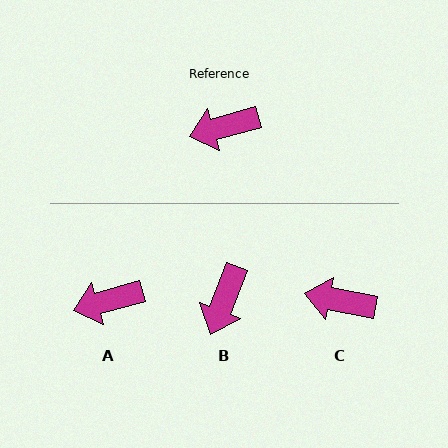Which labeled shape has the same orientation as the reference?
A.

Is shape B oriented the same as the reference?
No, it is off by about 53 degrees.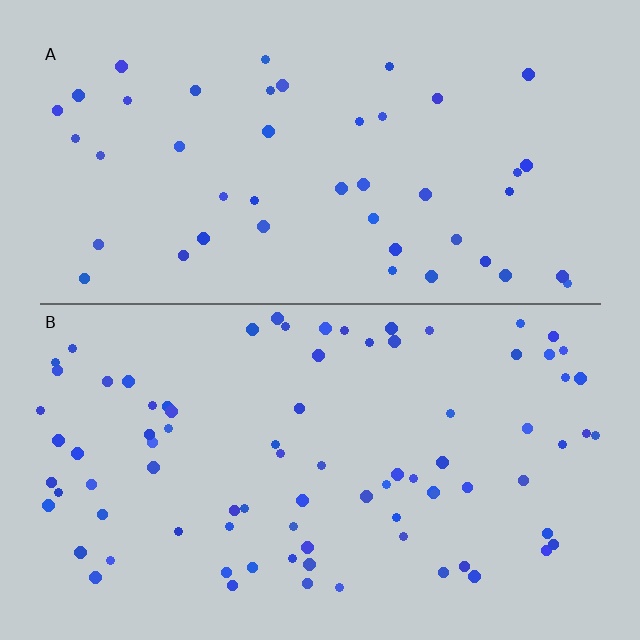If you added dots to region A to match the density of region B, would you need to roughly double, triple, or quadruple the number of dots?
Approximately double.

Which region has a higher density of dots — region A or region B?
B (the bottom).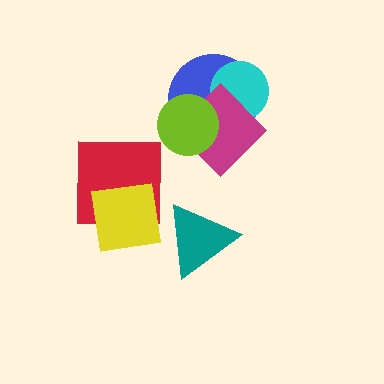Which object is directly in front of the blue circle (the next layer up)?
The cyan circle is directly in front of the blue circle.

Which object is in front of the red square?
The yellow square is in front of the red square.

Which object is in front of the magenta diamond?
The lime circle is in front of the magenta diamond.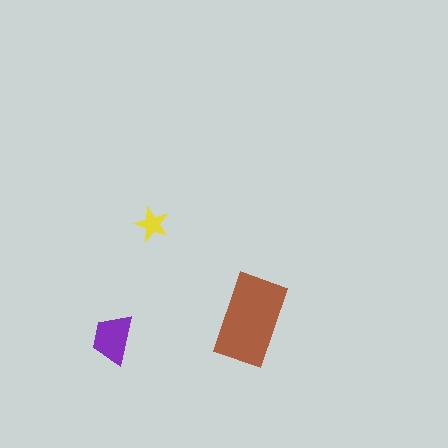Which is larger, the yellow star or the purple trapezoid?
The purple trapezoid.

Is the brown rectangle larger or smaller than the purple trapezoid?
Larger.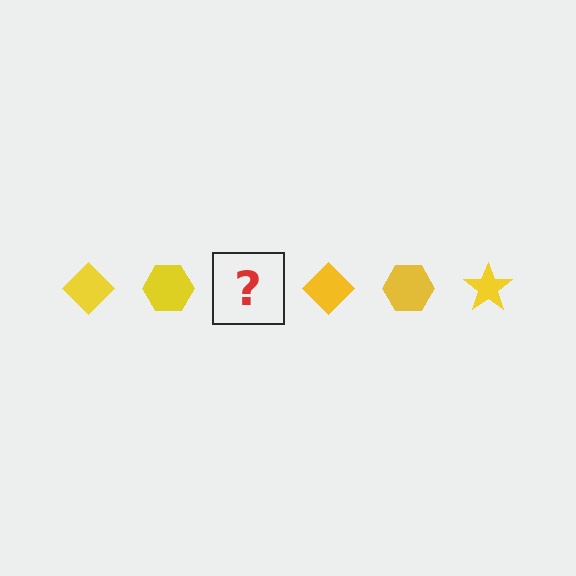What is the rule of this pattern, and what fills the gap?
The rule is that the pattern cycles through diamond, hexagon, star shapes in yellow. The gap should be filled with a yellow star.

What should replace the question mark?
The question mark should be replaced with a yellow star.